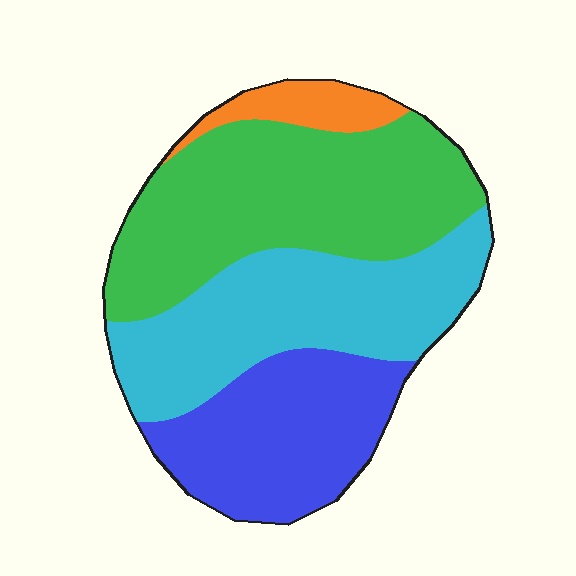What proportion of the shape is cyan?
Cyan covers 31% of the shape.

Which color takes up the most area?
Green, at roughly 40%.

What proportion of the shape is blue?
Blue takes up about one quarter (1/4) of the shape.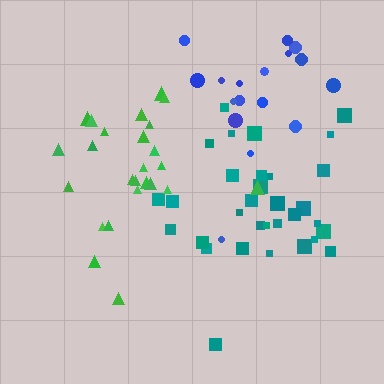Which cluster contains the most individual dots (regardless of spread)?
Teal (32).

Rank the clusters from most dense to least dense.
green, teal, blue.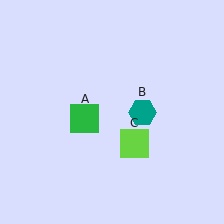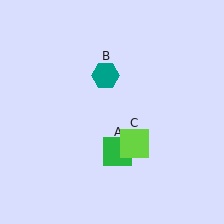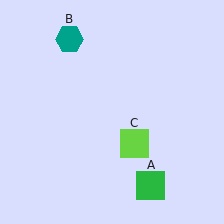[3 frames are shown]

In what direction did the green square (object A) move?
The green square (object A) moved down and to the right.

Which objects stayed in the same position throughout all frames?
Lime square (object C) remained stationary.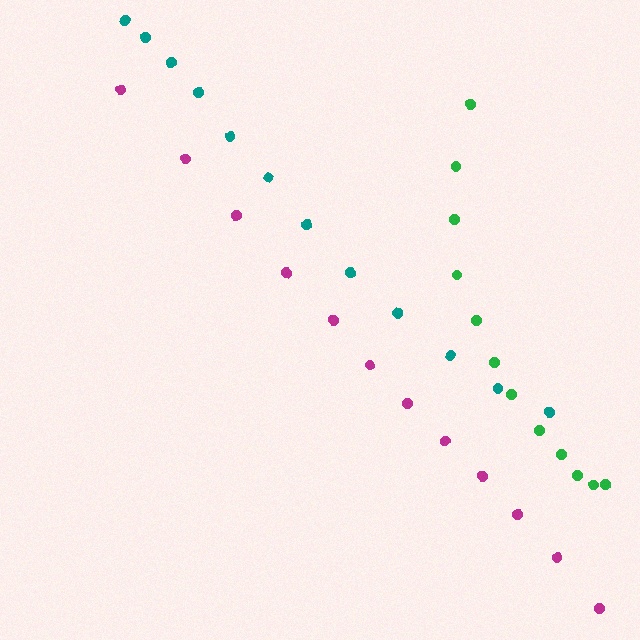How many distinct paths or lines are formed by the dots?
There are 3 distinct paths.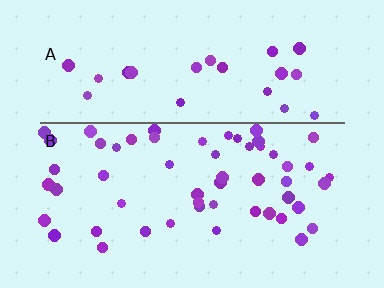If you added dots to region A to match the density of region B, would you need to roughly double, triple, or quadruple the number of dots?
Approximately double.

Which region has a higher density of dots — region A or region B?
B (the bottom).